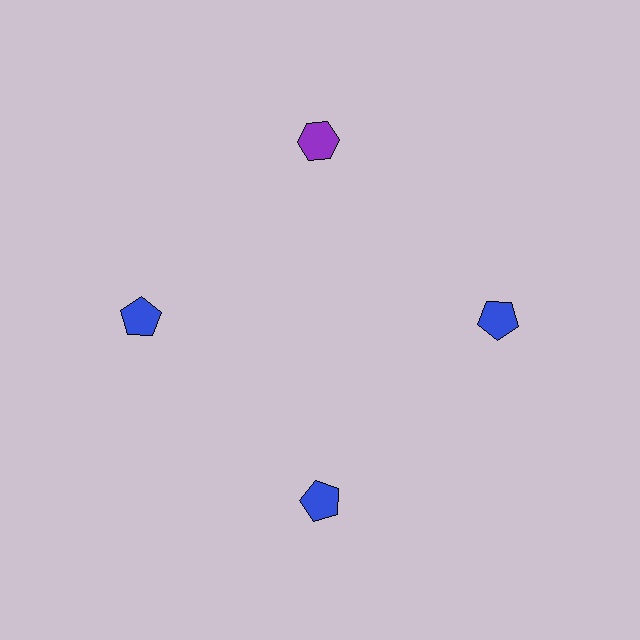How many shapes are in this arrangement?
There are 4 shapes arranged in a ring pattern.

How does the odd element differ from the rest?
It differs in both color (purple instead of blue) and shape (hexagon instead of pentagon).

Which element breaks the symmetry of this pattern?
The purple hexagon at roughly the 12 o'clock position breaks the symmetry. All other shapes are blue pentagons.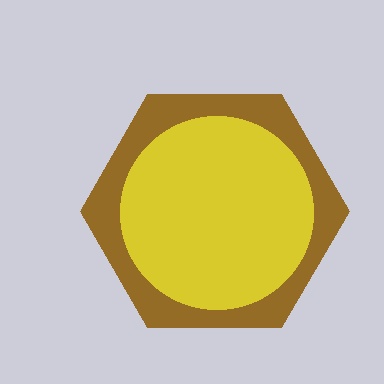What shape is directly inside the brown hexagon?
The yellow circle.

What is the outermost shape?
The brown hexagon.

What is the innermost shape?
The yellow circle.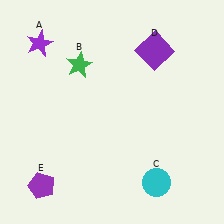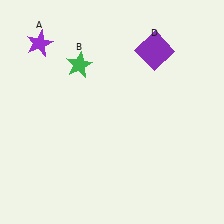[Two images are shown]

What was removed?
The purple pentagon (E), the cyan circle (C) were removed in Image 2.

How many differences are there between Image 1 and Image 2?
There are 2 differences between the two images.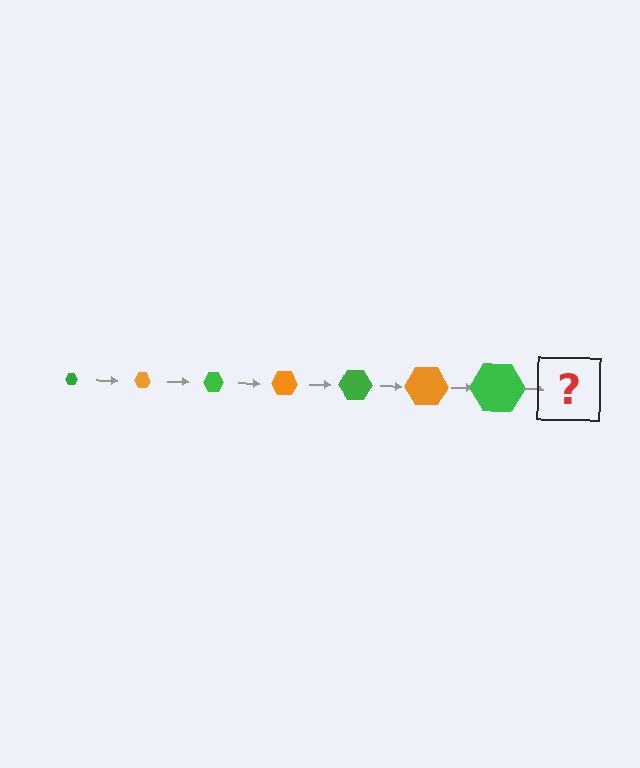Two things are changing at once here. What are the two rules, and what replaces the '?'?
The two rules are that the hexagon grows larger each step and the color cycles through green and orange. The '?' should be an orange hexagon, larger than the previous one.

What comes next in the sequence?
The next element should be an orange hexagon, larger than the previous one.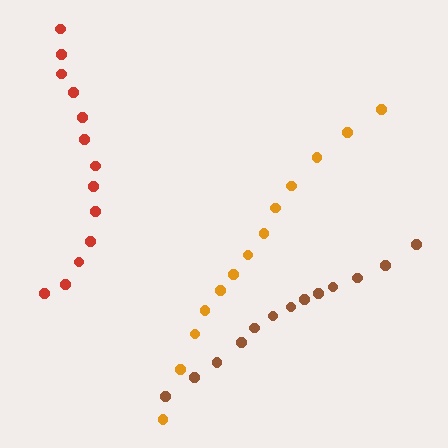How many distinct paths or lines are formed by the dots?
There are 3 distinct paths.